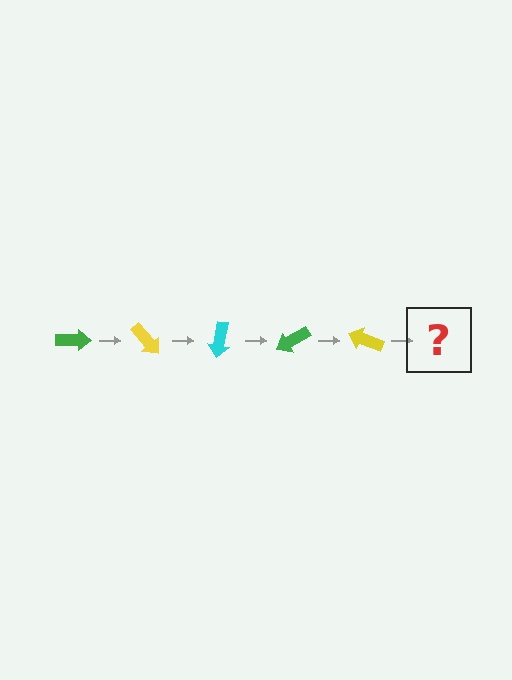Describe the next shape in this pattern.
It should be a cyan arrow, rotated 250 degrees from the start.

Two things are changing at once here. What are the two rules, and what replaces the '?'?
The two rules are that it rotates 50 degrees each step and the color cycles through green, yellow, and cyan. The '?' should be a cyan arrow, rotated 250 degrees from the start.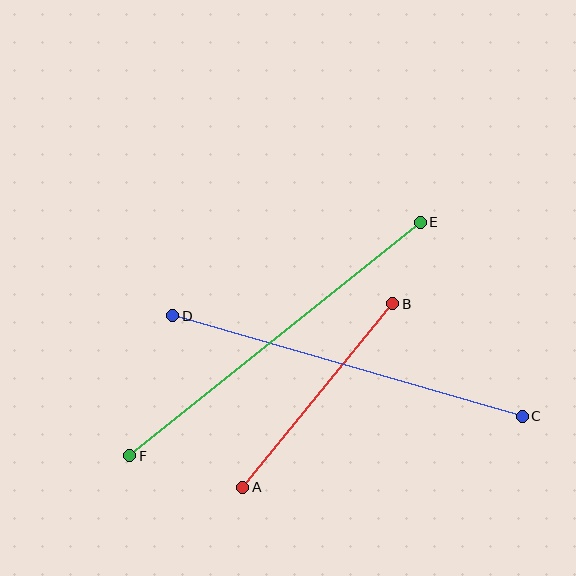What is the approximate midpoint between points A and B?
The midpoint is at approximately (318, 396) pixels.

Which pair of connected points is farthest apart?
Points E and F are farthest apart.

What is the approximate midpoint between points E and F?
The midpoint is at approximately (275, 339) pixels.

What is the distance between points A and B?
The distance is approximately 237 pixels.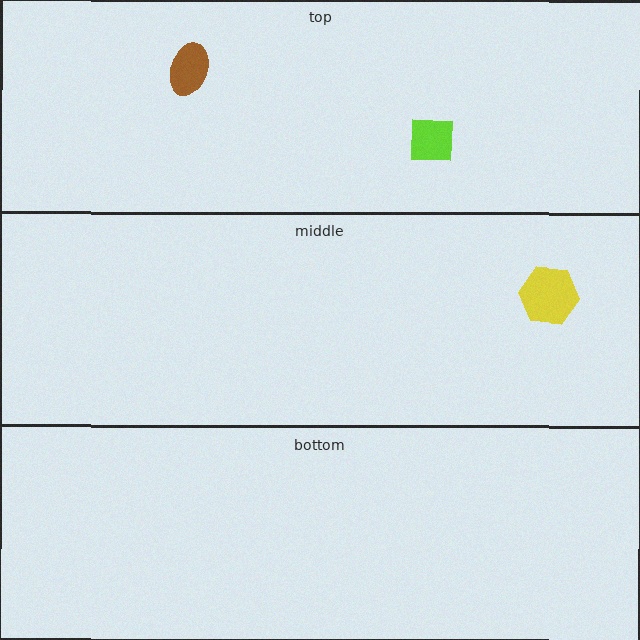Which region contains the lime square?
The top region.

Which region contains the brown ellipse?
The top region.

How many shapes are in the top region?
2.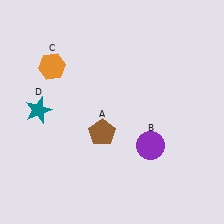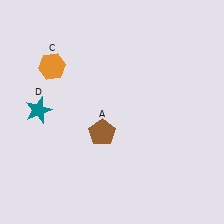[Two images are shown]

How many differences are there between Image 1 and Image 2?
There is 1 difference between the two images.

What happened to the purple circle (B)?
The purple circle (B) was removed in Image 2. It was in the bottom-right area of Image 1.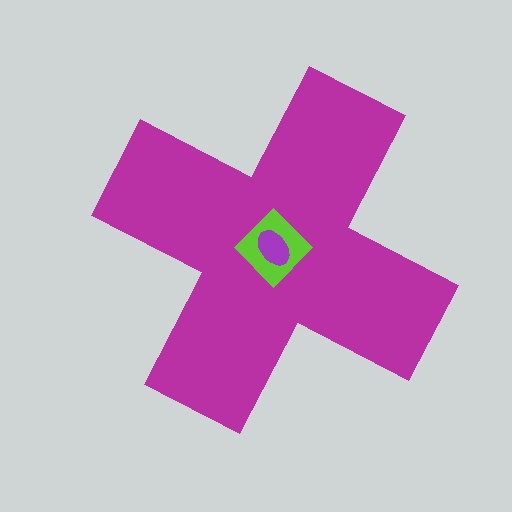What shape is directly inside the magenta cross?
The lime diamond.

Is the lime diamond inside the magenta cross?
Yes.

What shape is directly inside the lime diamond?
The purple ellipse.